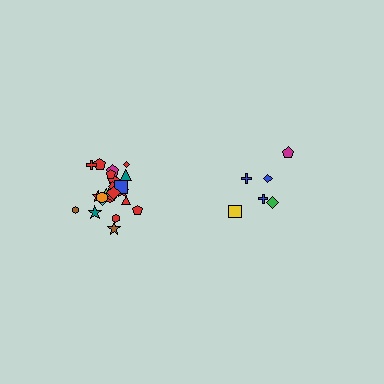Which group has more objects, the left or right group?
The left group.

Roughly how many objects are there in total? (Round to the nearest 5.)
Roughly 30 objects in total.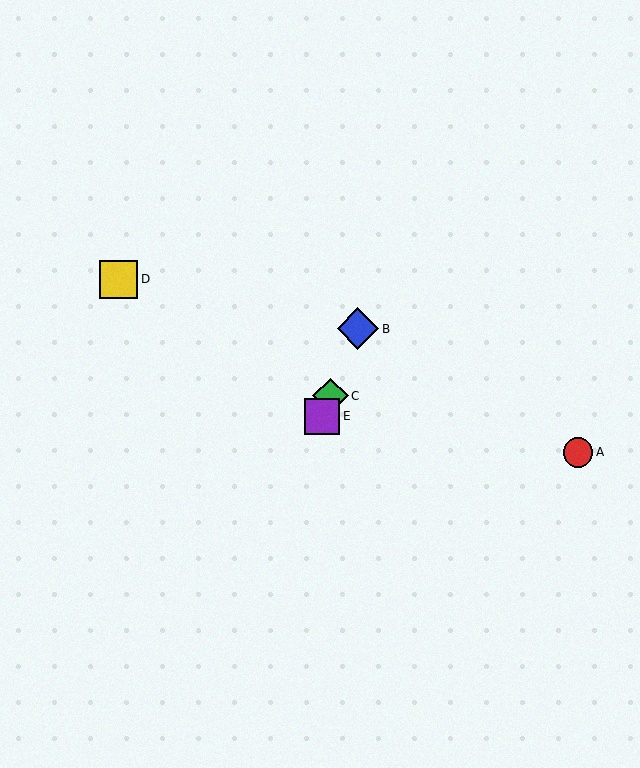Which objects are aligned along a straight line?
Objects B, C, E are aligned along a straight line.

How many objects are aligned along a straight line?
3 objects (B, C, E) are aligned along a straight line.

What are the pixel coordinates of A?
Object A is at (578, 452).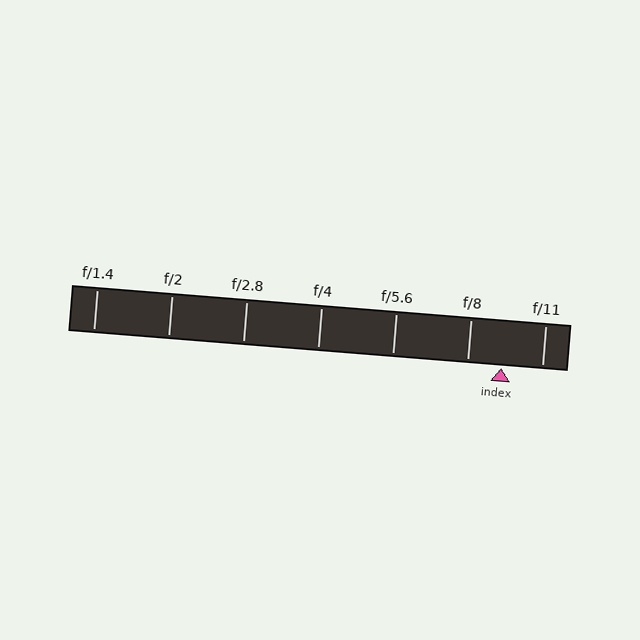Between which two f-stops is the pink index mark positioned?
The index mark is between f/8 and f/11.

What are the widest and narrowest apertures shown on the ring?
The widest aperture shown is f/1.4 and the narrowest is f/11.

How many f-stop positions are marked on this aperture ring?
There are 7 f-stop positions marked.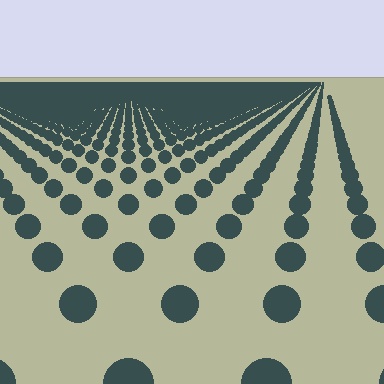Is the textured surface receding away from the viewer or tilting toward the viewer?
The surface is receding away from the viewer. Texture elements get smaller and denser toward the top.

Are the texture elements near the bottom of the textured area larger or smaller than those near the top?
Larger. Near the bottom, elements are closer to the viewer and appear at a bigger on-screen size.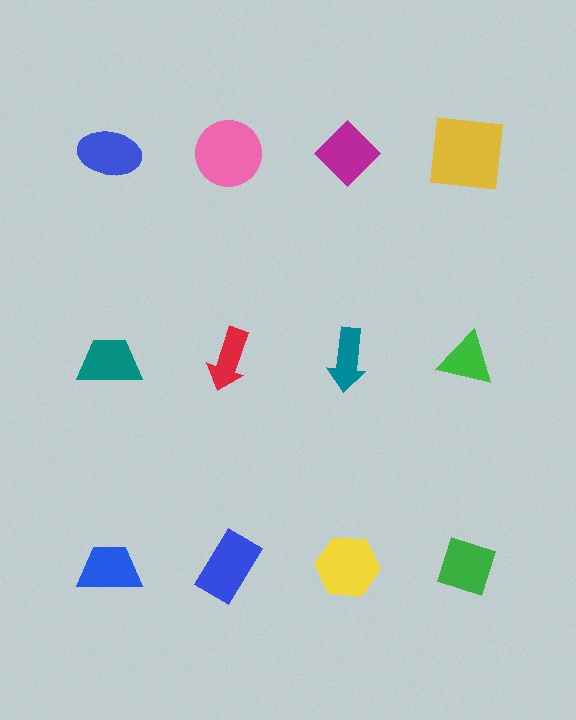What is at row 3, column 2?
A blue rectangle.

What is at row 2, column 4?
A green triangle.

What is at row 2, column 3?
A teal arrow.